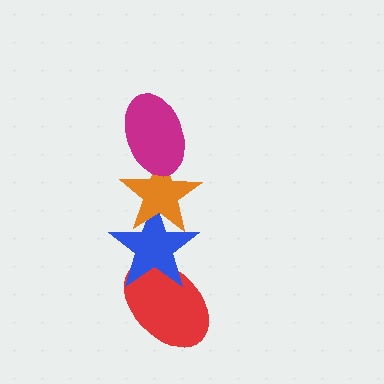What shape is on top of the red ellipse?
The blue star is on top of the red ellipse.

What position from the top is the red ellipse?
The red ellipse is 4th from the top.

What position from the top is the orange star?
The orange star is 2nd from the top.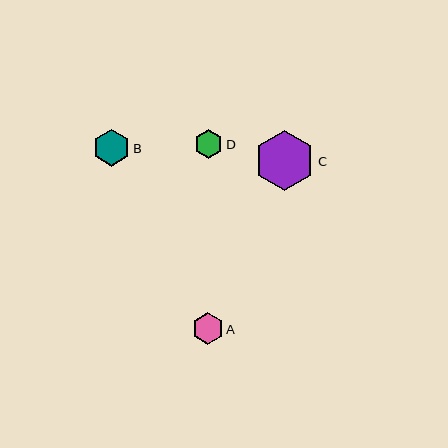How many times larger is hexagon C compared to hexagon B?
Hexagon C is approximately 1.6 times the size of hexagon B.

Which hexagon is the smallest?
Hexagon D is the smallest with a size of approximately 28 pixels.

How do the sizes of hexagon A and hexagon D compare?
Hexagon A and hexagon D are approximately the same size.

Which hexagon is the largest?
Hexagon C is the largest with a size of approximately 60 pixels.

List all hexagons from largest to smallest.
From largest to smallest: C, B, A, D.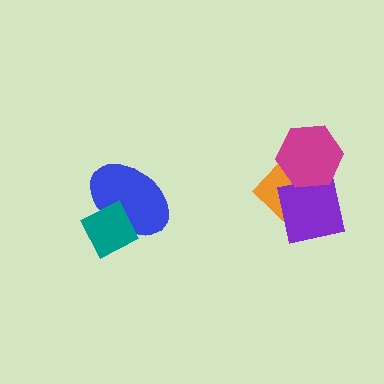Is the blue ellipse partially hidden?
Yes, it is partially covered by another shape.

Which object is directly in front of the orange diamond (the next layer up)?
The purple square is directly in front of the orange diamond.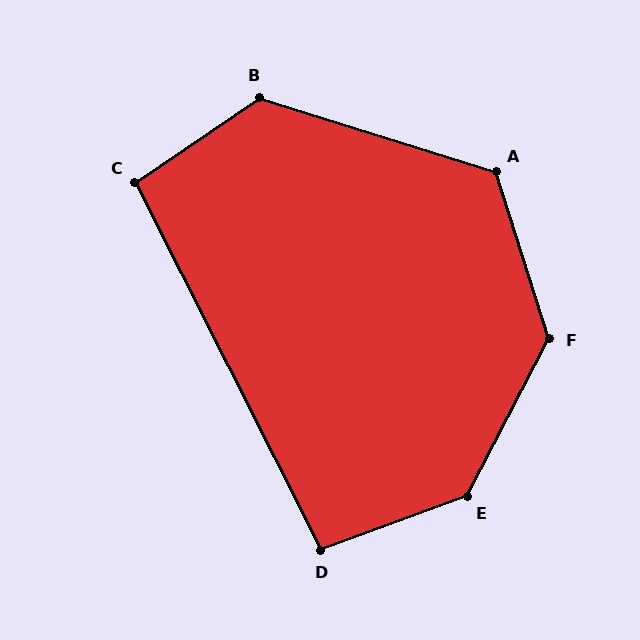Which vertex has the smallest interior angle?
D, at approximately 97 degrees.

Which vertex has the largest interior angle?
E, at approximately 137 degrees.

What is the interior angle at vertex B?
Approximately 128 degrees (obtuse).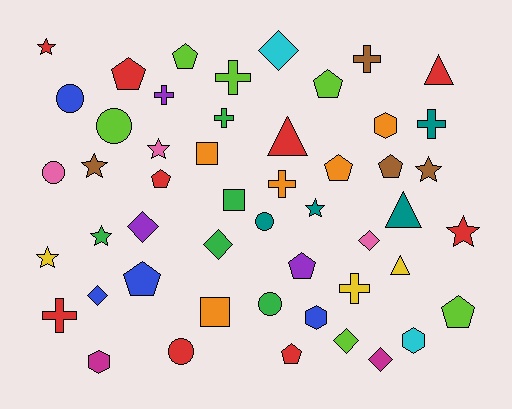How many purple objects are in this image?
There are 3 purple objects.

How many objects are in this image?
There are 50 objects.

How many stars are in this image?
There are 8 stars.